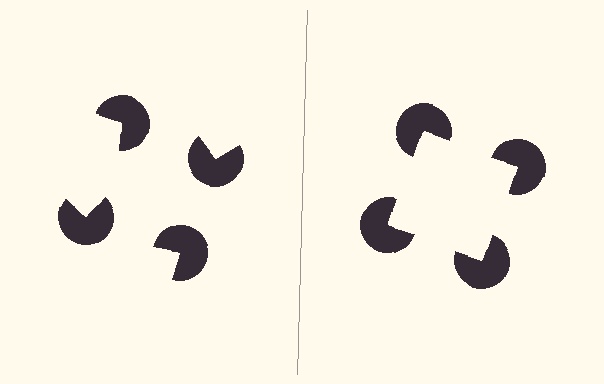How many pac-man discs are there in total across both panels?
8 — 4 on each side.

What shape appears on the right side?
An illusory square.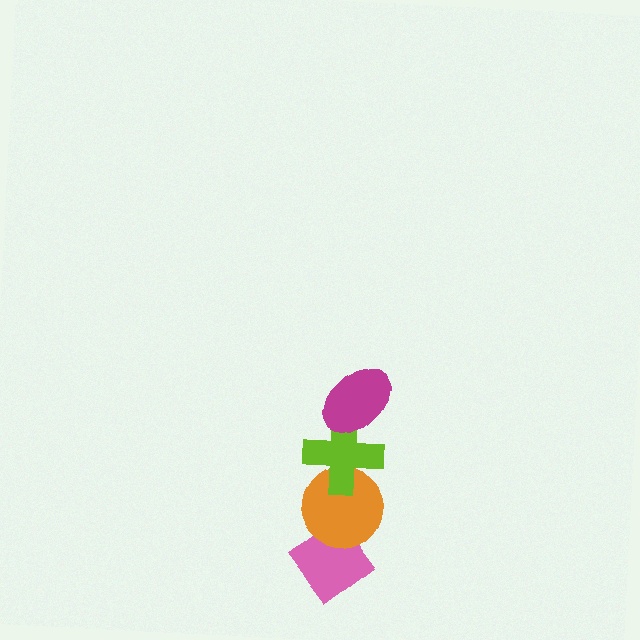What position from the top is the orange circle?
The orange circle is 3rd from the top.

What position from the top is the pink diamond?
The pink diamond is 4th from the top.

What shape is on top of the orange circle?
The lime cross is on top of the orange circle.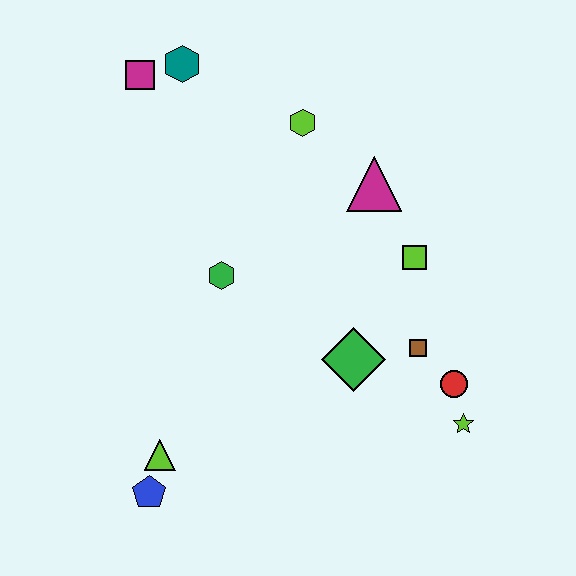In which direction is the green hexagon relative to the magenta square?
The green hexagon is below the magenta square.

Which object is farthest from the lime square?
The blue pentagon is farthest from the lime square.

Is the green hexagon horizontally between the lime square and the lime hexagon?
No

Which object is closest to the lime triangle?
The blue pentagon is closest to the lime triangle.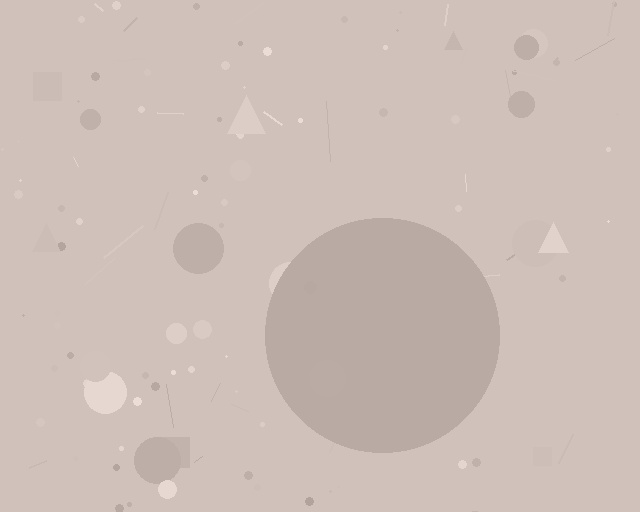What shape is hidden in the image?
A circle is hidden in the image.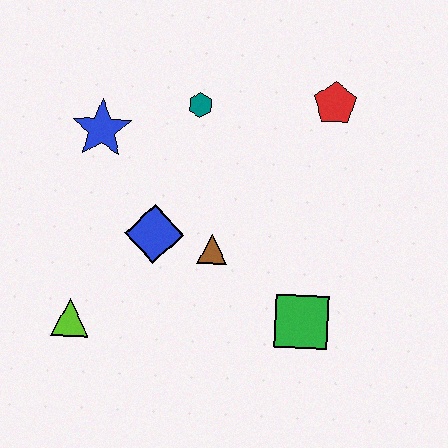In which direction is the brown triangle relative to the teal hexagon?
The brown triangle is below the teal hexagon.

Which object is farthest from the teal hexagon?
The lime triangle is farthest from the teal hexagon.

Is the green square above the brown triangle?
No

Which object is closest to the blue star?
The teal hexagon is closest to the blue star.